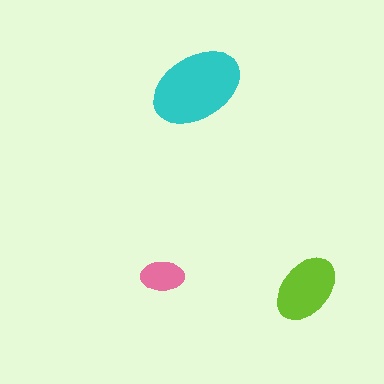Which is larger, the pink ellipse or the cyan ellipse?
The cyan one.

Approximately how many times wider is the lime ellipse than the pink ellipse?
About 1.5 times wider.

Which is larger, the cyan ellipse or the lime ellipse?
The cyan one.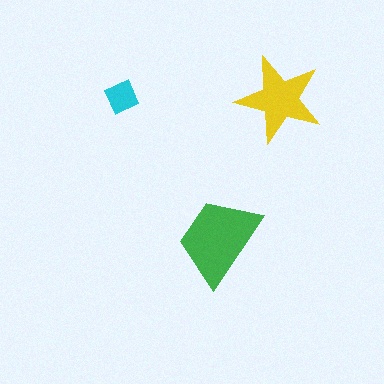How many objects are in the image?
There are 3 objects in the image.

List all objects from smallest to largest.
The cyan diamond, the yellow star, the green trapezoid.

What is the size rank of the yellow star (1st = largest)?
2nd.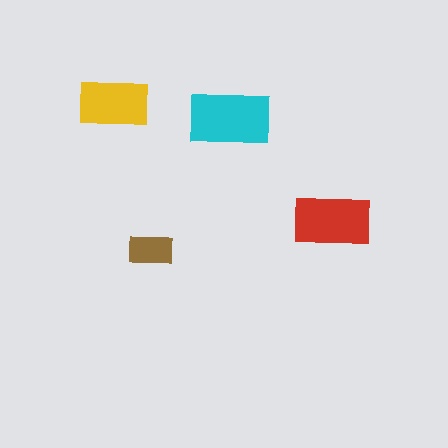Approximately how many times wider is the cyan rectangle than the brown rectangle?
About 2 times wider.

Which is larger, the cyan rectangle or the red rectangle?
The cyan one.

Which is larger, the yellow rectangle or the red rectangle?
The red one.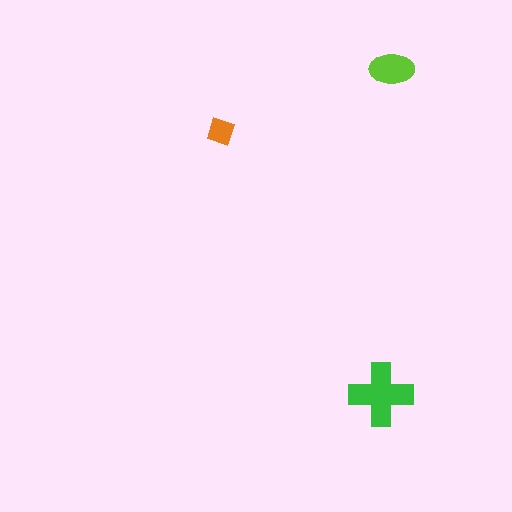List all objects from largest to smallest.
The green cross, the lime ellipse, the orange diamond.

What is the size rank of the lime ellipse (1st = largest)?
2nd.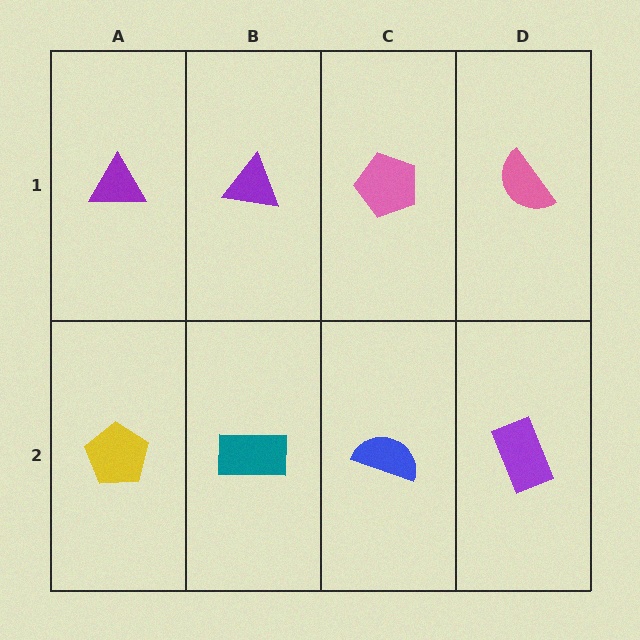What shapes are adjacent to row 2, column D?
A pink semicircle (row 1, column D), a blue semicircle (row 2, column C).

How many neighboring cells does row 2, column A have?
2.